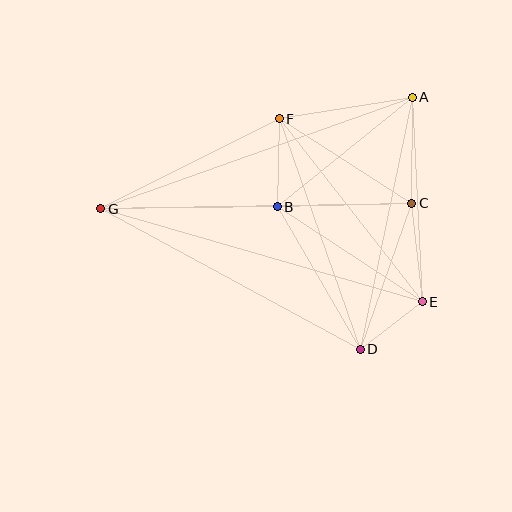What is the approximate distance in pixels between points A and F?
The distance between A and F is approximately 135 pixels.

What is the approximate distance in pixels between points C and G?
The distance between C and G is approximately 311 pixels.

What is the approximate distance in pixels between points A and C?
The distance between A and C is approximately 106 pixels.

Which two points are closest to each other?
Points D and E are closest to each other.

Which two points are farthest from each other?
Points E and G are farthest from each other.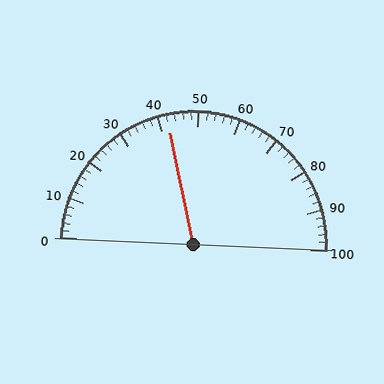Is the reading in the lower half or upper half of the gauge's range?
The reading is in the lower half of the range (0 to 100).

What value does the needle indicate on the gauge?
The needle indicates approximately 42.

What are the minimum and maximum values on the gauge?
The gauge ranges from 0 to 100.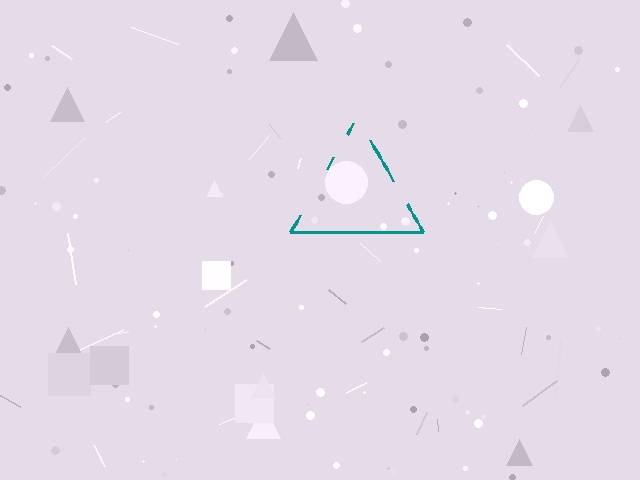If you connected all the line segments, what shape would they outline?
They would outline a triangle.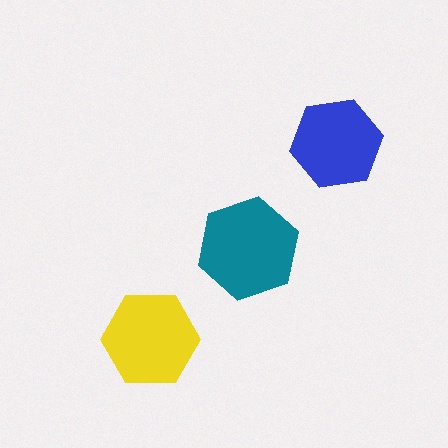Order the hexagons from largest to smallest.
the teal one, the yellow one, the blue one.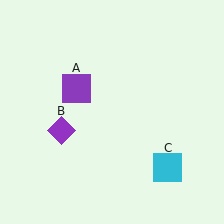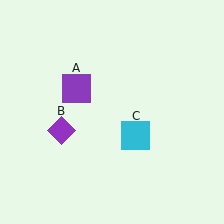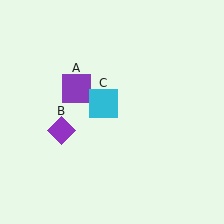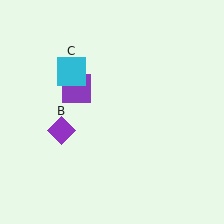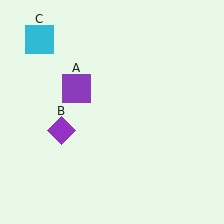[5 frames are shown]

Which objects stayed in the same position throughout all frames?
Purple square (object A) and purple diamond (object B) remained stationary.